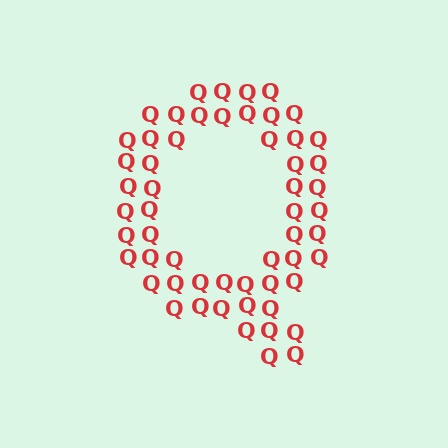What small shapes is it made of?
It is made of small letter Q's.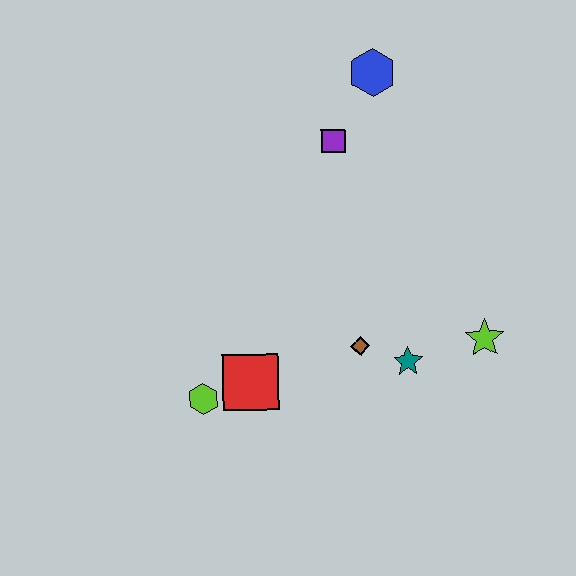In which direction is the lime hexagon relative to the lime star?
The lime hexagon is to the left of the lime star.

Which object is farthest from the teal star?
The blue hexagon is farthest from the teal star.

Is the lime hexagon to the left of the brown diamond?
Yes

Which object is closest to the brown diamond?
The teal star is closest to the brown diamond.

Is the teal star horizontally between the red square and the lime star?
Yes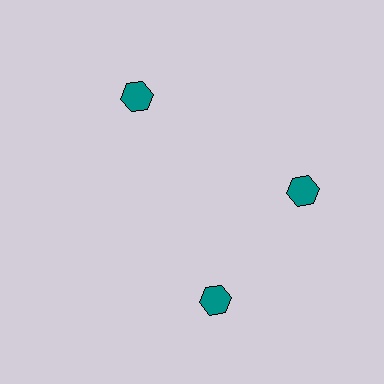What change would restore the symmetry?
The symmetry would be restored by rotating it back into even spacing with its neighbors so that all 3 hexagons sit at equal angles and equal distance from the center.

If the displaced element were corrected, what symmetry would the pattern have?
It would have 3-fold rotational symmetry — the pattern would map onto itself every 120 degrees.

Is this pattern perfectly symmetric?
No. The 3 teal hexagons are arranged in a ring, but one element near the 7 o'clock position is rotated out of alignment along the ring, breaking the 3-fold rotational symmetry.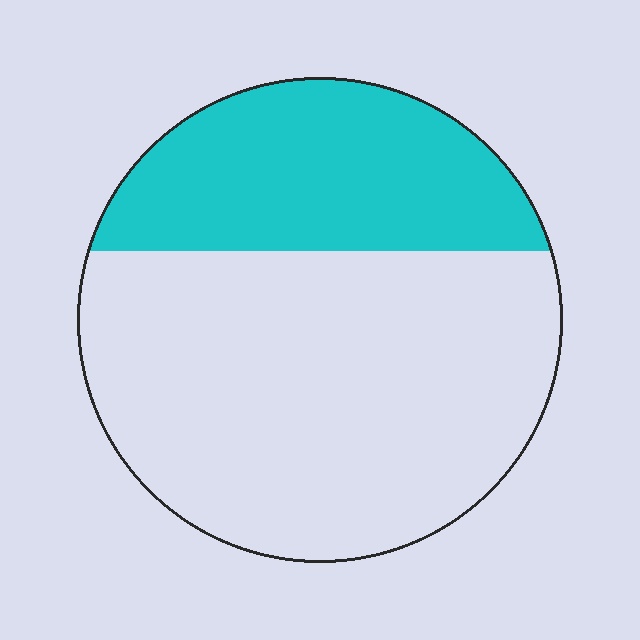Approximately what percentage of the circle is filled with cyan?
Approximately 30%.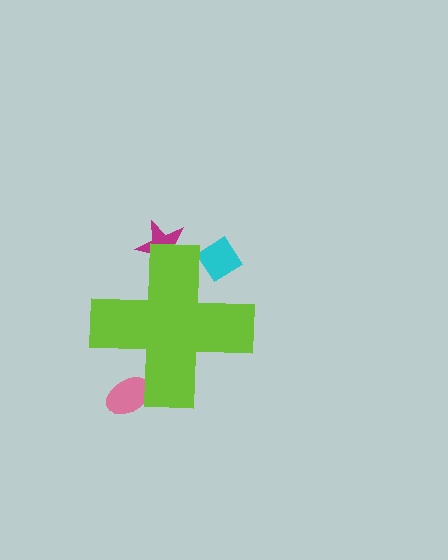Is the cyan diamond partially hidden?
Yes, the cyan diamond is partially hidden behind the lime cross.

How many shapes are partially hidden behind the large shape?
3 shapes are partially hidden.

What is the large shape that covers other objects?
A lime cross.